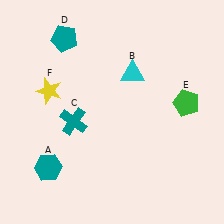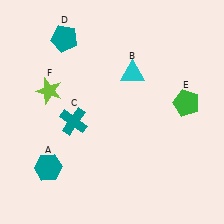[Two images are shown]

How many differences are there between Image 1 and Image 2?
There is 1 difference between the two images.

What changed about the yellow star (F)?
In Image 1, F is yellow. In Image 2, it changed to lime.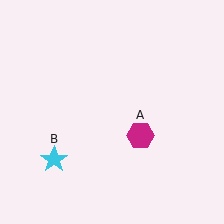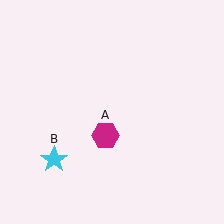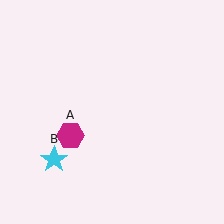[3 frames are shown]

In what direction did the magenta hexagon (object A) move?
The magenta hexagon (object A) moved left.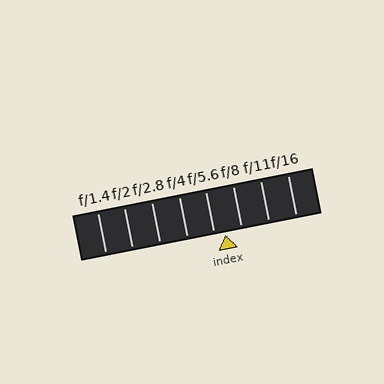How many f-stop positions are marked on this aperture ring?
There are 8 f-stop positions marked.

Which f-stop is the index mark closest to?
The index mark is closest to f/5.6.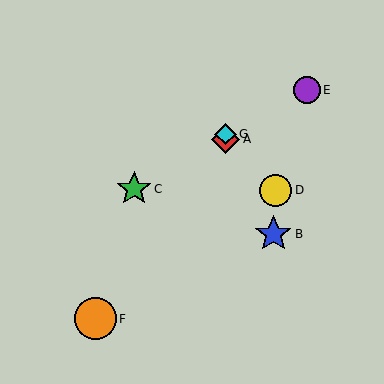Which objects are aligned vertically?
Objects A, G are aligned vertically.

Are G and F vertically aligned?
No, G is at x≈226 and F is at x≈95.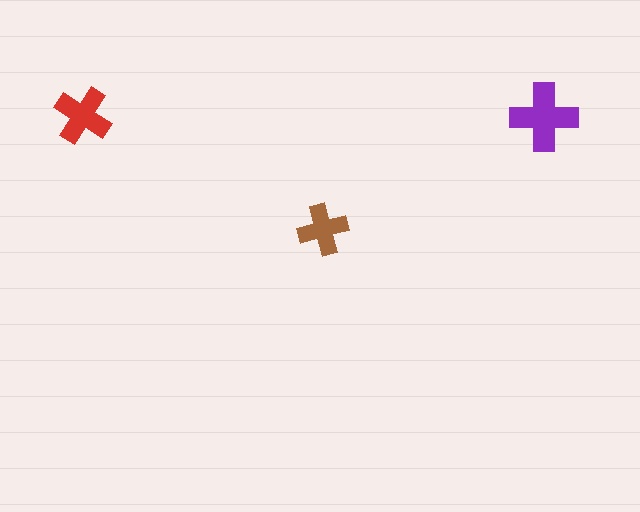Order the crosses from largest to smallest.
the purple one, the red one, the brown one.